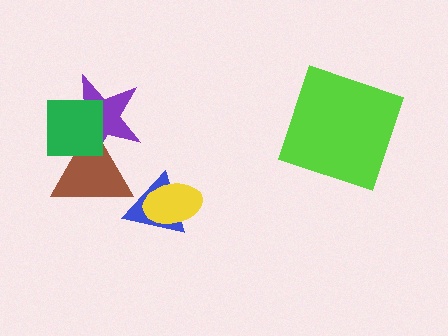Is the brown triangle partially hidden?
Yes, it is partially covered by another shape.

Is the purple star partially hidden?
Yes, it is partially covered by another shape.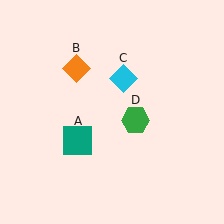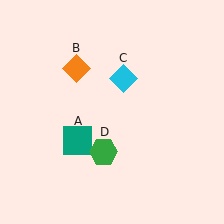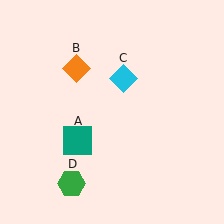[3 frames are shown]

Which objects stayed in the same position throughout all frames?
Teal square (object A) and orange diamond (object B) and cyan diamond (object C) remained stationary.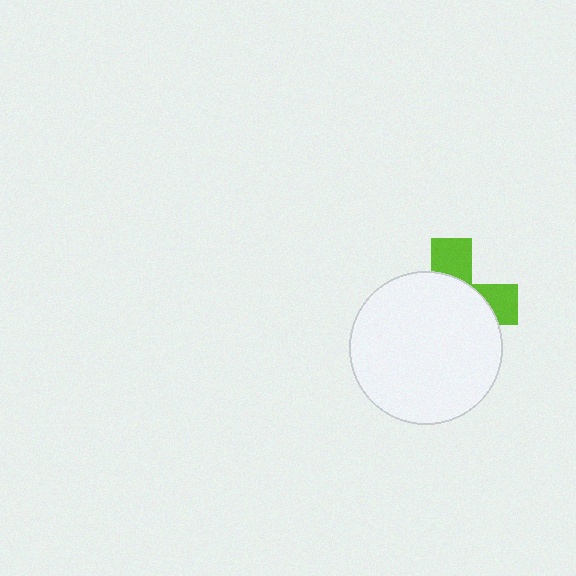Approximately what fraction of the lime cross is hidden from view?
Roughly 70% of the lime cross is hidden behind the white circle.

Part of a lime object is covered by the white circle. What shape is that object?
It is a cross.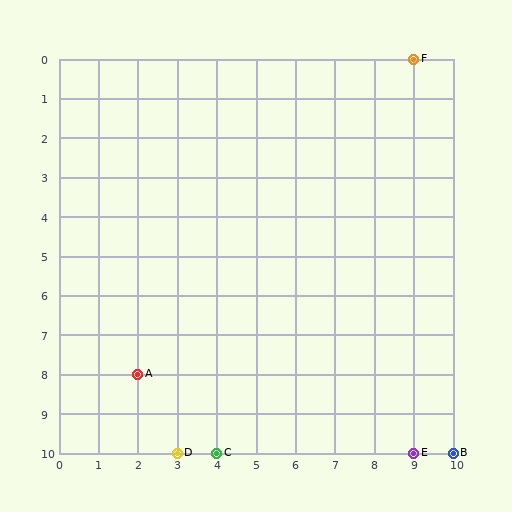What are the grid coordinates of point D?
Point D is at grid coordinates (3, 10).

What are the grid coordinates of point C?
Point C is at grid coordinates (4, 10).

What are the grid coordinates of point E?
Point E is at grid coordinates (9, 10).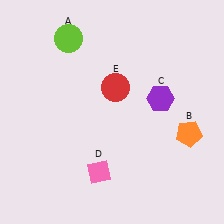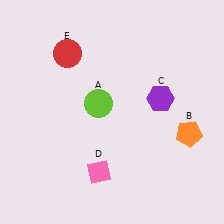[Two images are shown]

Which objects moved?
The objects that moved are: the lime circle (A), the red circle (E).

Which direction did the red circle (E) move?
The red circle (E) moved left.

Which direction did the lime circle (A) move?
The lime circle (A) moved down.